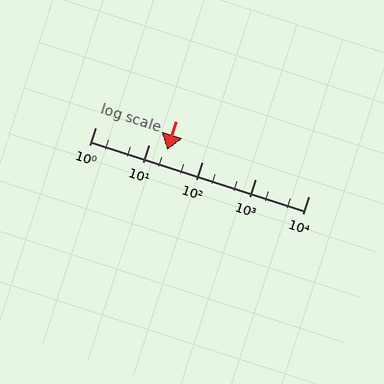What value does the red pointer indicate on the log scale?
The pointer indicates approximately 22.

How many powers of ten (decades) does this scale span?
The scale spans 4 decades, from 1 to 10000.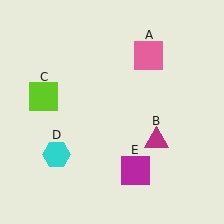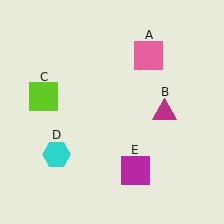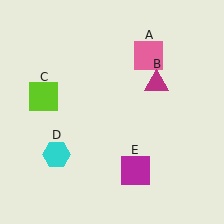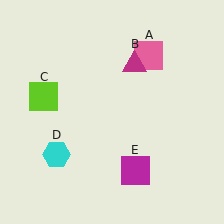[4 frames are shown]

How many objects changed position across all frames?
1 object changed position: magenta triangle (object B).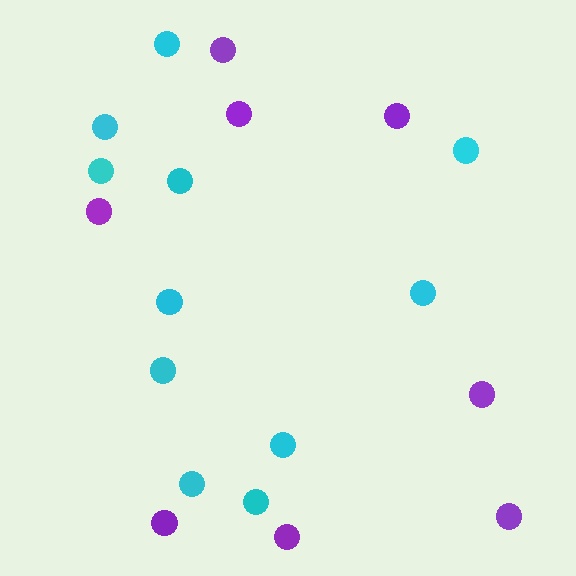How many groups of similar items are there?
There are 2 groups: one group of purple circles (8) and one group of cyan circles (11).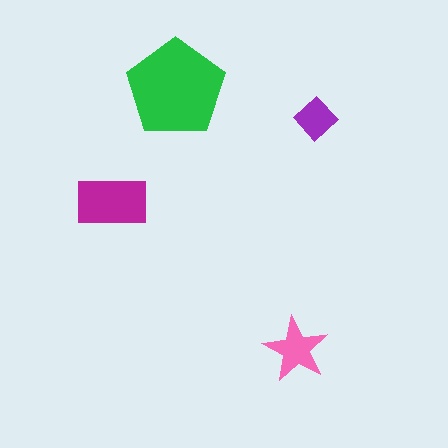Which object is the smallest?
The purple diamond.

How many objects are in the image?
There are 4 objects in the image.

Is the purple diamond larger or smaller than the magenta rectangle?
Smaller.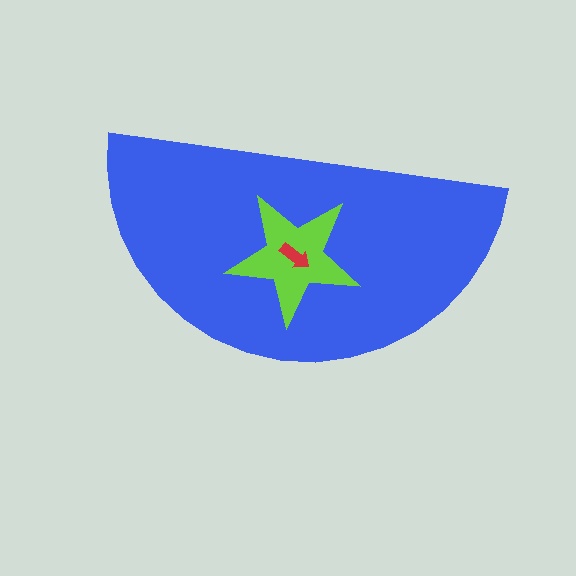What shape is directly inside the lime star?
The red arrow.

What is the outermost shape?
The blue semicircle.